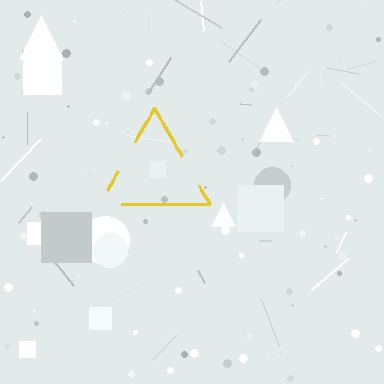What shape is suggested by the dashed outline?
The dashed outline suggests a triangle.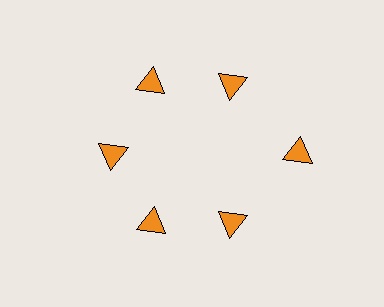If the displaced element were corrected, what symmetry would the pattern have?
It would have 6-fold rotational symmetry — the pattern would map onto itself every 60 degrees.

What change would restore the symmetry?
The symmetry would be restored by moving it inward, back onto the ring so that all 6 triangles sit at equal angles and equal distance from the center.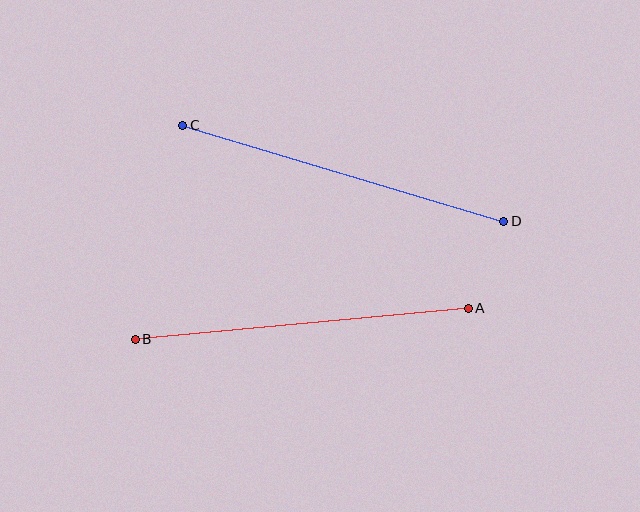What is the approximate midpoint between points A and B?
The midpoint is at approximately (302, 324) pixels.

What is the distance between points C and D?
The distance is approximately 335 pixels.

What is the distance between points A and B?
The distance is approximately 334 pixels.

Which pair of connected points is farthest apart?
Points C and D are farthest apart.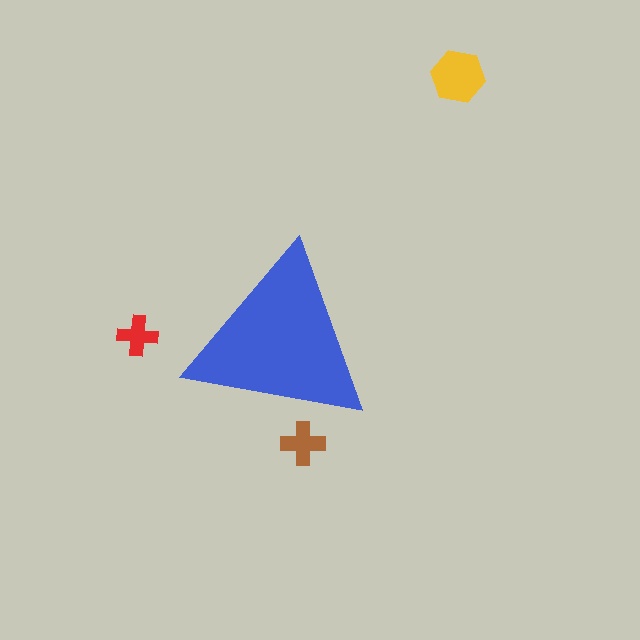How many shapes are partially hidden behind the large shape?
1 shape is partially hidden.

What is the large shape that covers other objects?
A blue triangle.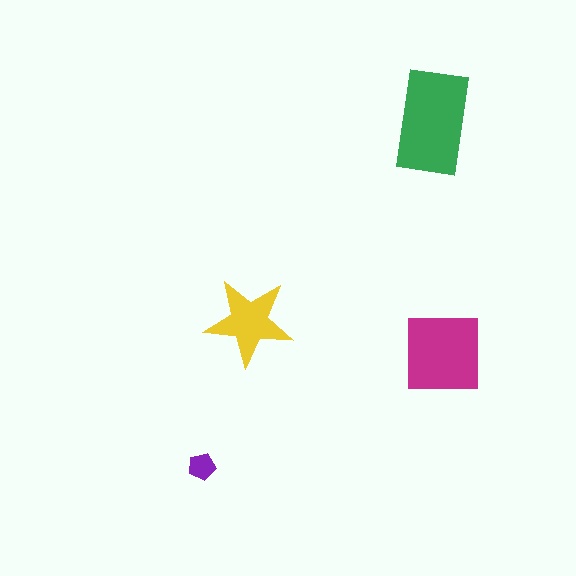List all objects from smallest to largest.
The purple pentagon, the yellow star, the magenta square, the green rectangle.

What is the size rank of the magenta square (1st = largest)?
2nd.